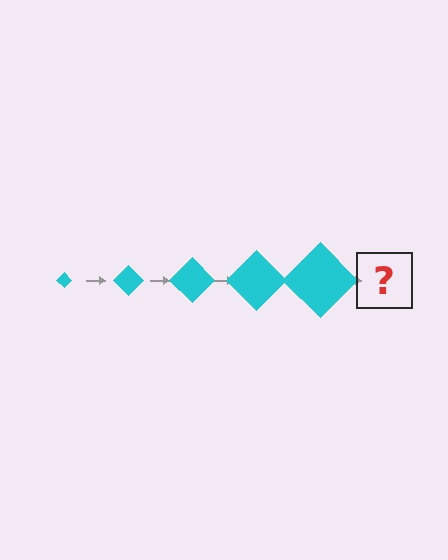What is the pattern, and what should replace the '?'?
The pattern is that the diamond gets progressively larger each step. The '?' should be a cyan diamond, larger than the previous one.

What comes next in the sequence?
The next element should be a cyan diamond, larger than the previous one.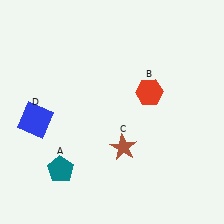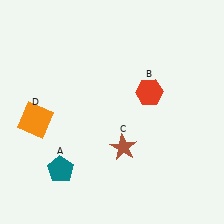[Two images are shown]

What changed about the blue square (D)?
In Image 1, D is blue. In Image 2, it changed to orange.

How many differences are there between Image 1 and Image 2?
There is 1 difference between the two images.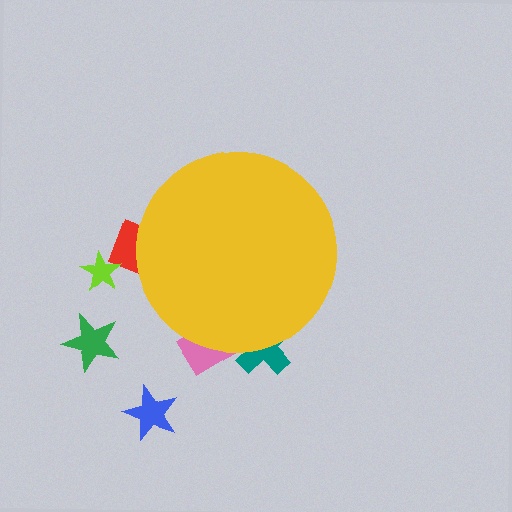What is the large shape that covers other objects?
A yellow circle.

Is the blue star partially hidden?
No, the blue star is fully visible.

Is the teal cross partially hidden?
Yes, the teal cross is partially hidden behind the yellow circle.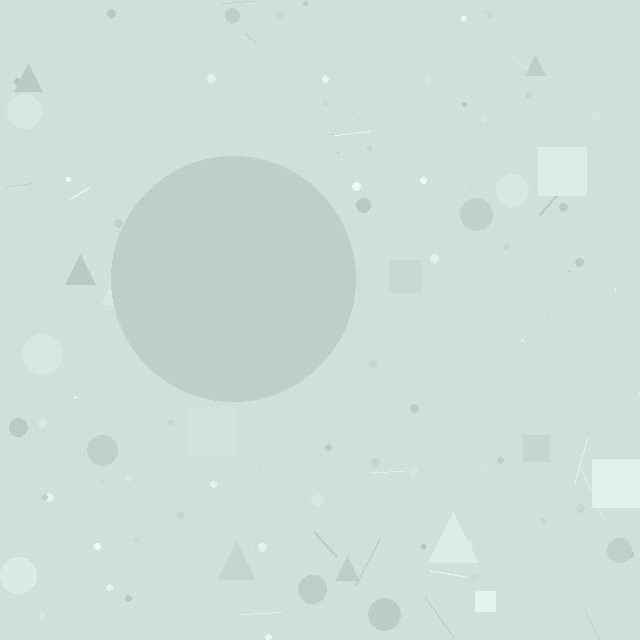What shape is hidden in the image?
A circle is hidden in the image.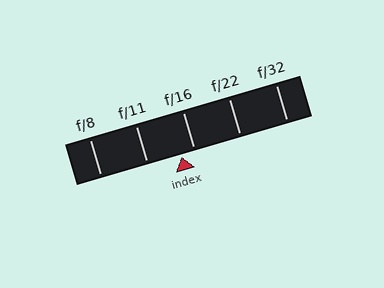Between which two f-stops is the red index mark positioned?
The index mark is between f/11 and f/16.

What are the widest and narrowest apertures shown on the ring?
The widest aperture shown is f/8 and the narrowest is f/32.